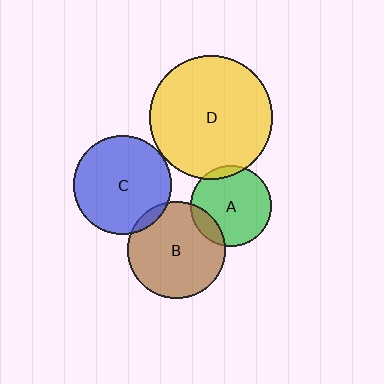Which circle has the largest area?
Circle D (yellow).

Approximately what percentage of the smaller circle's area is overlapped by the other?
Approximately 15%.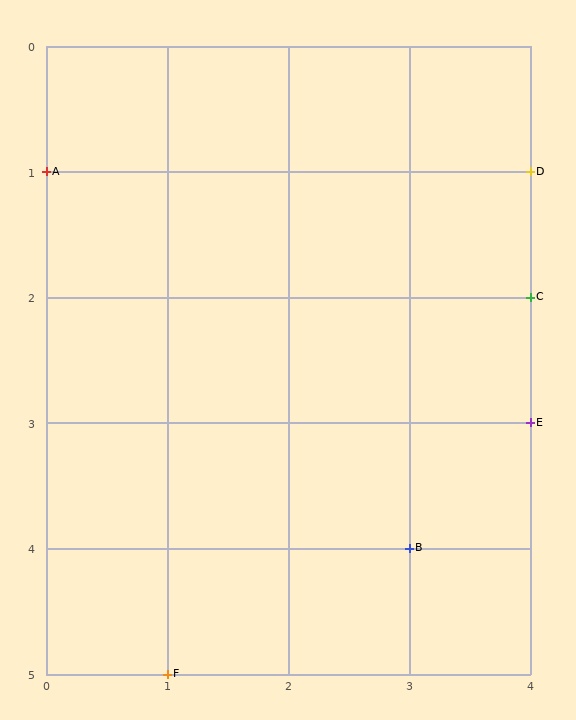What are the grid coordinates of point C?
Point C is at grid coordinates (4, 2).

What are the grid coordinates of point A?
Point A is at grid coordinates (0, 1).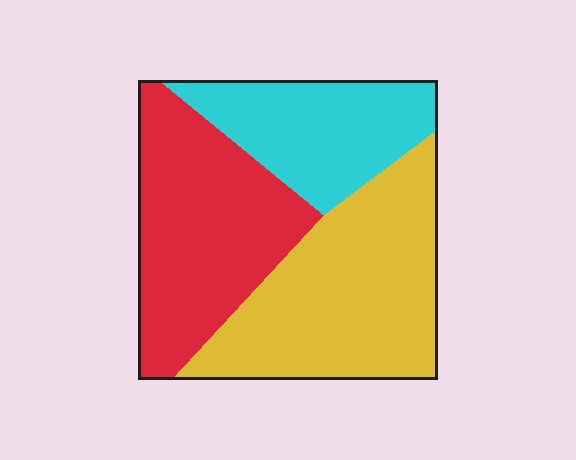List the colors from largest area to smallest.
From largest to smallest: yellow, red, cyan.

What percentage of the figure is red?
Red covers 36% of the figure.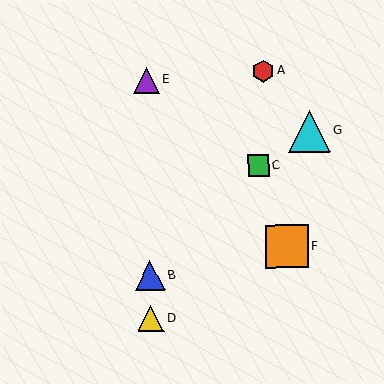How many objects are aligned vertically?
3 objects (B, D, E) are aligned vertically.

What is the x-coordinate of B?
Object B is at x≈150.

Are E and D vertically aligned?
Yes, both are at x≈146.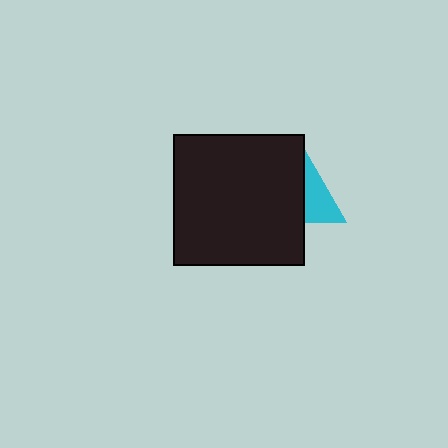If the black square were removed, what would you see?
You would see the complete cyan triangle.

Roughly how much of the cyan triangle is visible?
A small part of it is visible (roughly 40%).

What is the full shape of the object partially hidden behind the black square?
The partially hidden object is a cyan triangle.